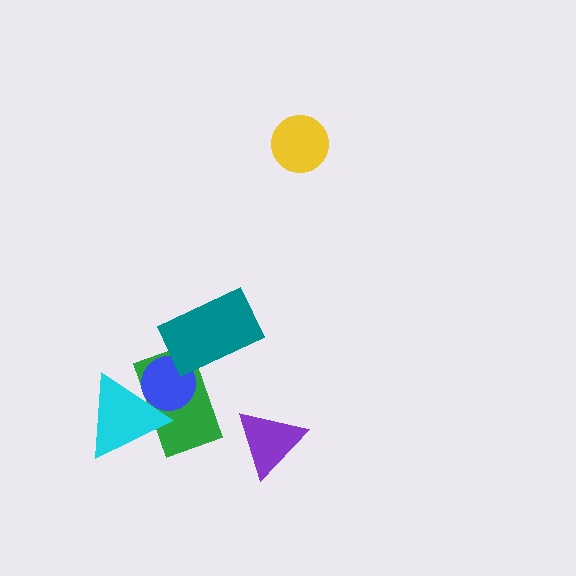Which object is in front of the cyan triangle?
The blue circle is in front of the cyan triangle.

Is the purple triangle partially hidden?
No, no other shape covers it.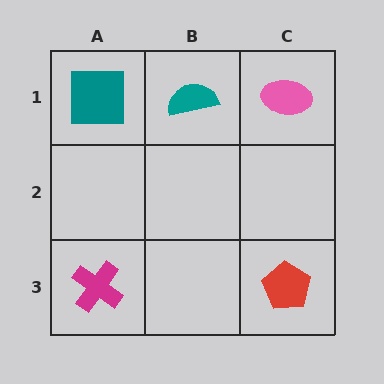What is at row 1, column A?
A teal square.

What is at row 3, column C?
A red pentagon.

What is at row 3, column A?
A magenta cross.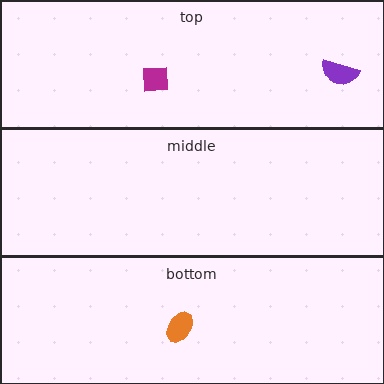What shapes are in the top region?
The purple semicircle, the magenta square.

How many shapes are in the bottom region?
1.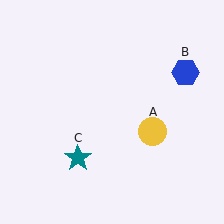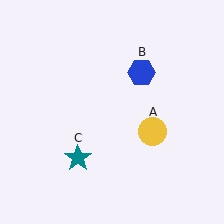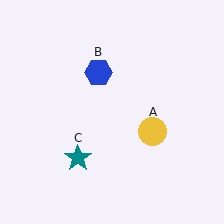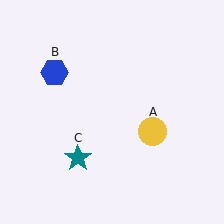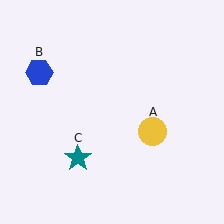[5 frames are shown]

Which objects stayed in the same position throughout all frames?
Yellow circle (object A) and teal star (object C) remained stationary.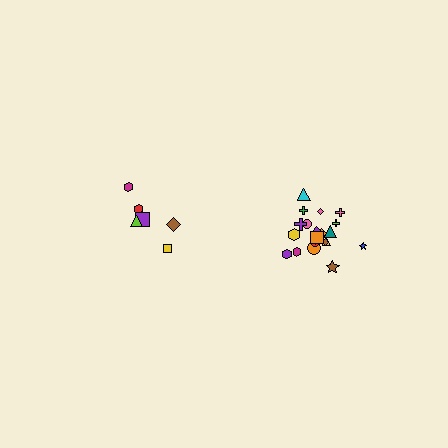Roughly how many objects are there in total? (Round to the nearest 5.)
Roughly 30 objects in total.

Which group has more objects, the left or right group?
The right group.